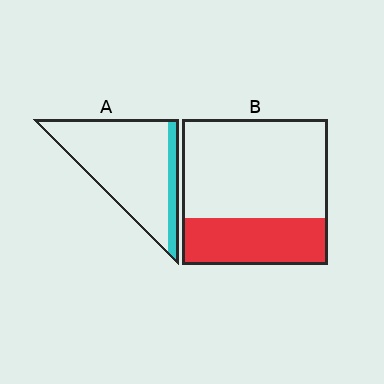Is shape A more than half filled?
No.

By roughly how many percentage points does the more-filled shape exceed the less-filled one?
By roughly 20 percentage points (B over A).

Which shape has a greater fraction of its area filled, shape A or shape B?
Shape B.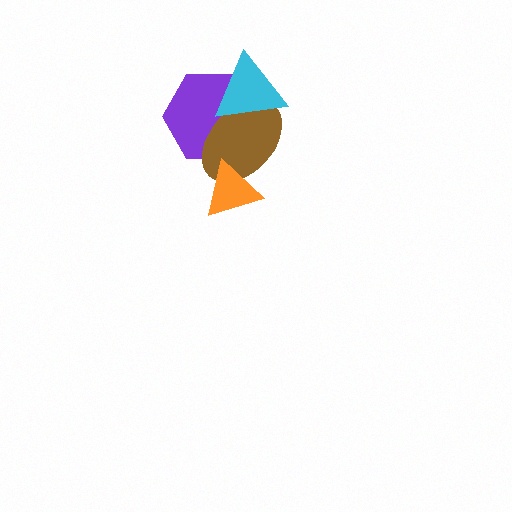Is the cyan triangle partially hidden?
No, no other shape covers it.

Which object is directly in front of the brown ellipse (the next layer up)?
The cyan triangle is directly in front of the brown ellipse.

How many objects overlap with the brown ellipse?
3 objects overlap with the brown ellipse.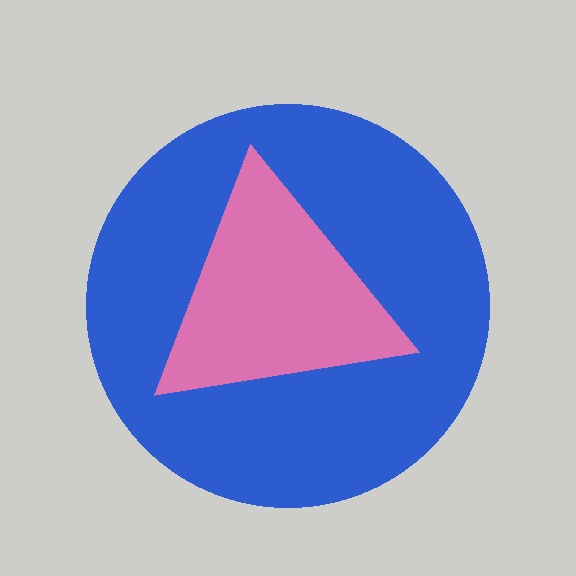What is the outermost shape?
The blue circle.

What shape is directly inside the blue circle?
The pink triangle.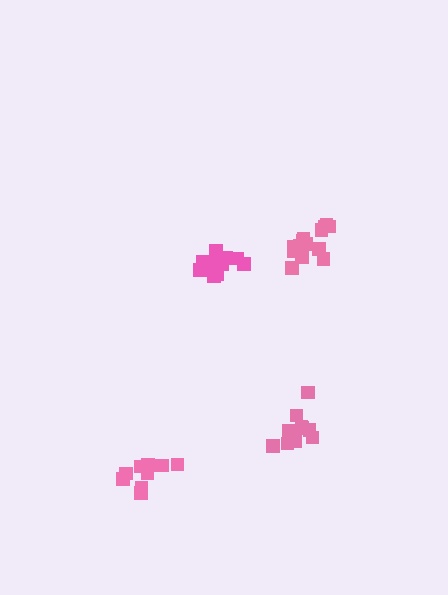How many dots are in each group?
Group 1: 14 dots, Group 2: 10 dots, Group 3: 14 dots, Group 4: 10 dots (48 total).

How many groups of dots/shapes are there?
There are 4 groups.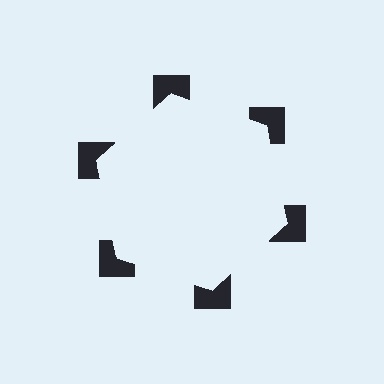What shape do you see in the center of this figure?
An illusory hexagon — its edges are inferred from the aligned wedge cuts in the notched squares, not physically drawn.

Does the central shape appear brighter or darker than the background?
It typically appears slightly brighter than the background, even though no actual brightness change is drawn.